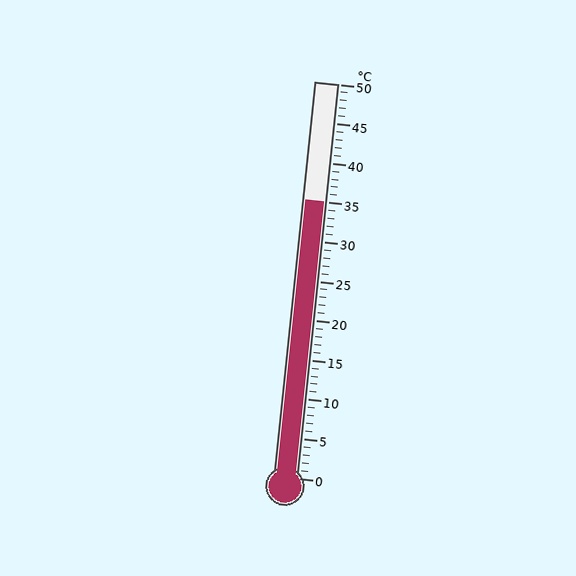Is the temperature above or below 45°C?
The temperature is below 45°C.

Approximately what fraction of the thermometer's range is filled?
The thermometer is filled to approximately 70% of its range.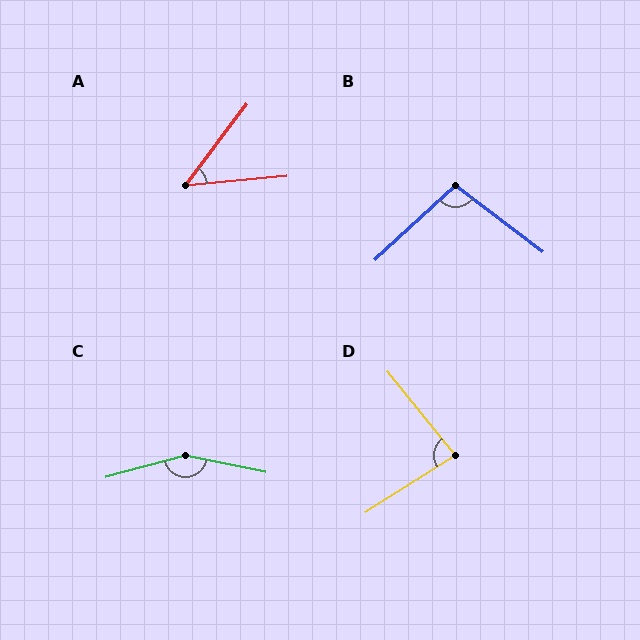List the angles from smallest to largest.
A (47°), D (83°), B (100°), C (153°).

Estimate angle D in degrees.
Approximately 83 degrees.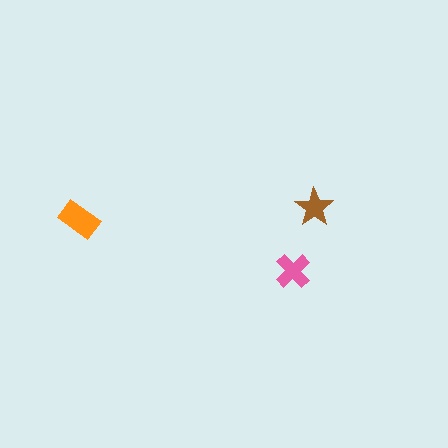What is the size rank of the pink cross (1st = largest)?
2nd.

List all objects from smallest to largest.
The brown star, the pink cross, the orange rectangle.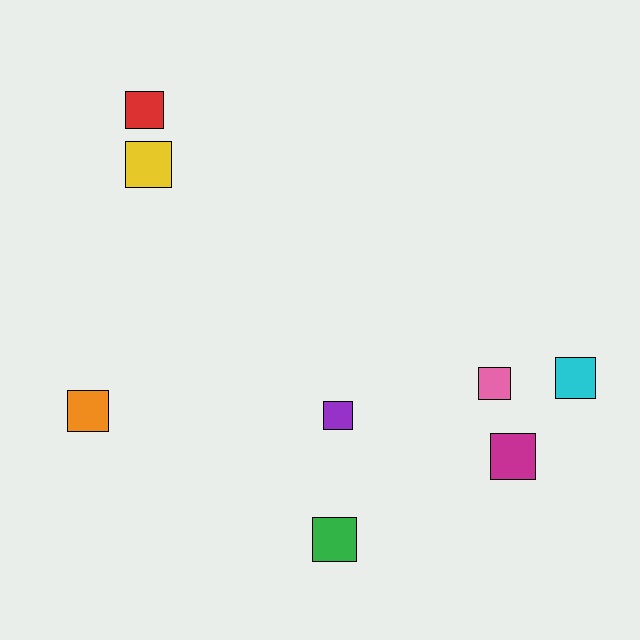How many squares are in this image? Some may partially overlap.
There are 8 squares.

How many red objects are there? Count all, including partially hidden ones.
There is 1 red object.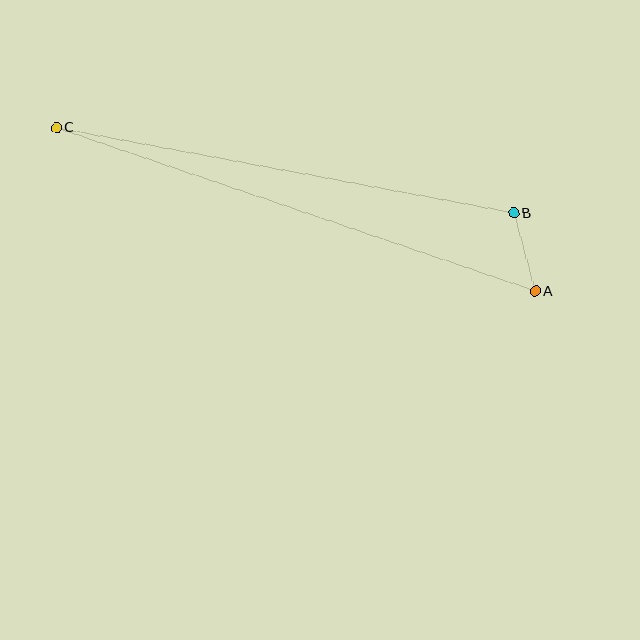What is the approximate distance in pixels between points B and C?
The distance between B and C is approximately 465 pixels.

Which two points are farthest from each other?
Points A and C are farthest from each other.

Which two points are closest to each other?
Points A and B are closest to each other.